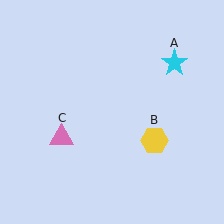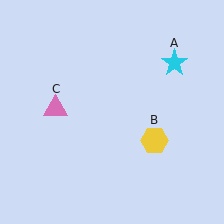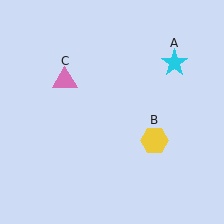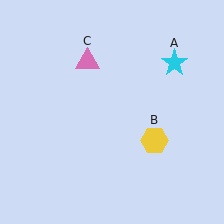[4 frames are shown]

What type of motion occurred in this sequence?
The pink triangle (object C) rotated clockwise around the center of the scene.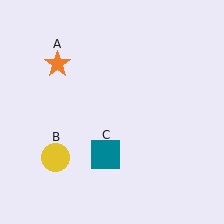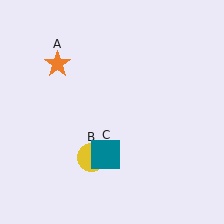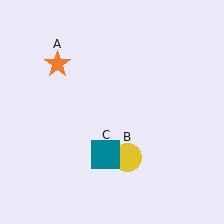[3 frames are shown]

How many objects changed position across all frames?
1 object changed position: yellow circle (object B).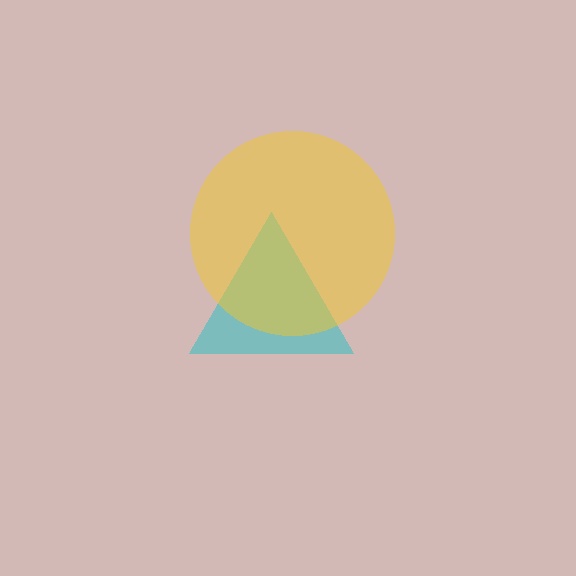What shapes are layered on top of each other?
The layered shapes are: a cyan triangle, a yellow circle.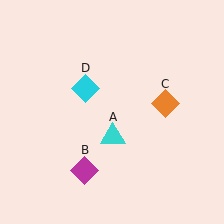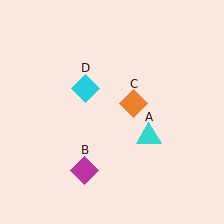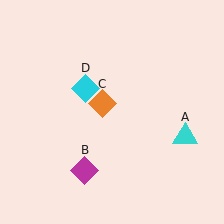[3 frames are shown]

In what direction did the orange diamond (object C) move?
The orange diamond (object C) moved left.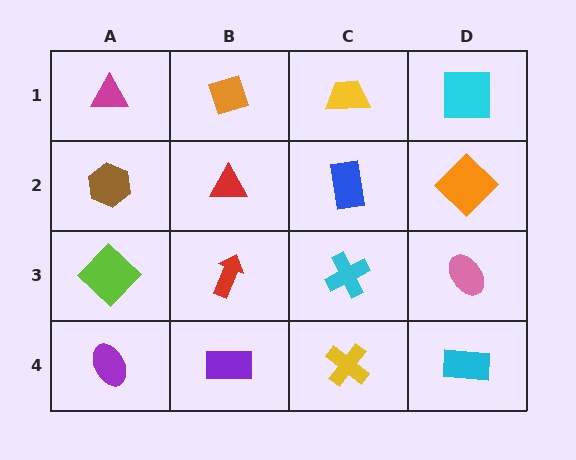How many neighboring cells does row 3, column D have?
3.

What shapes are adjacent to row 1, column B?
A red triangle (row 2, column B), a magenta triangle (row 1, column A), a yellow trapezoid (row 1, column C).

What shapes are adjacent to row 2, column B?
An orange diamond (row 1, column B), a red arrow (row 3, column B), a brown hexagon (row 2, column A), a blue rectangle (row 2, column C).